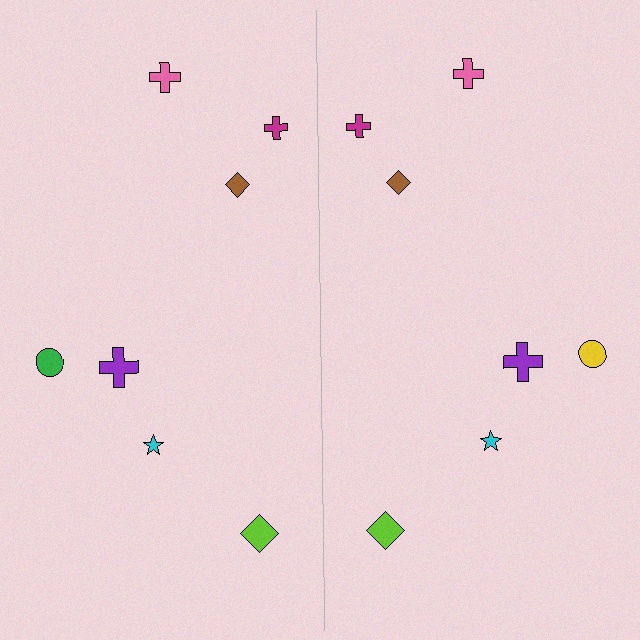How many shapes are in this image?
There are 14 shapes in this image.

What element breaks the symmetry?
The yellow circle on the right side breaks the symmetry — its mirror counterpart is green.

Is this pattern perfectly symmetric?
No, the pattern is not perfectly symmetric. The yellow circle on the right side breaks the symmetry — its mirror counterpart is green.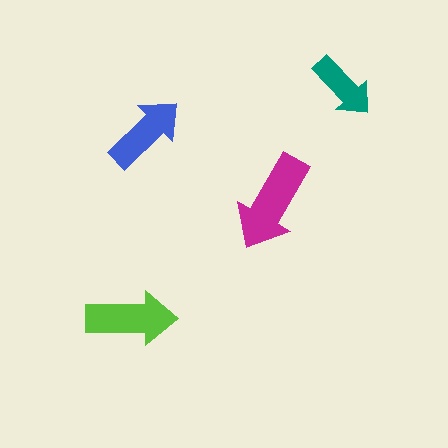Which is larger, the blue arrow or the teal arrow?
The blue one.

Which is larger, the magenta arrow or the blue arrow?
The magenta one.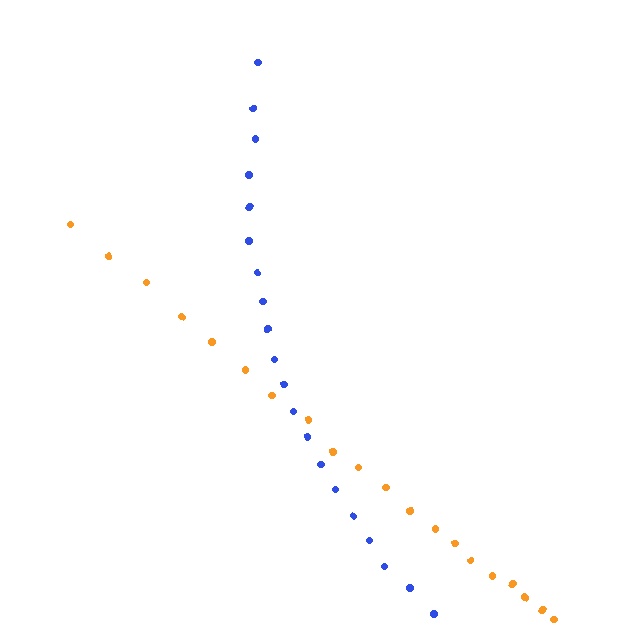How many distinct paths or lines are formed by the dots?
There are 2 distinct paths.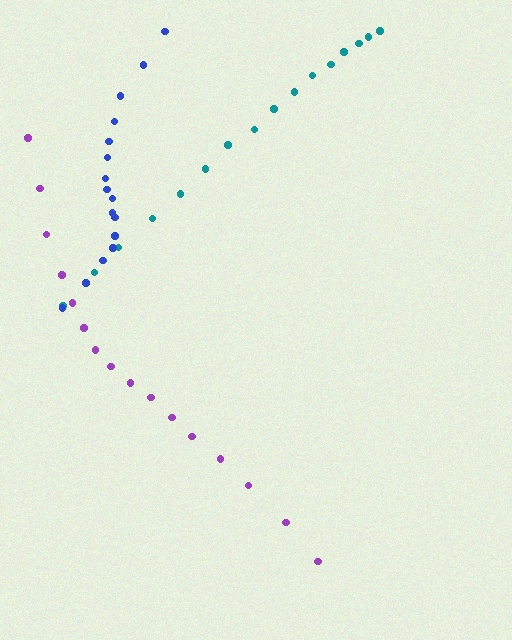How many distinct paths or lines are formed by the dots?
There are 3 distinct paths.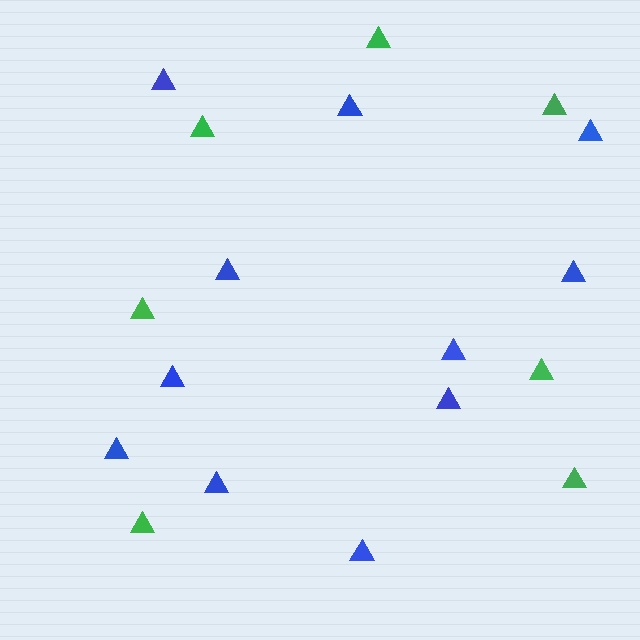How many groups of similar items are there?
There are 2 groups: one group of green triangles (7) and one group of blue triangles (11).